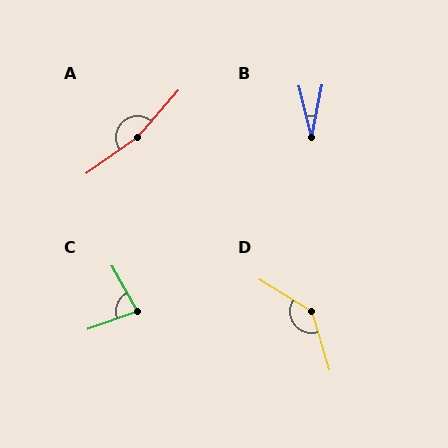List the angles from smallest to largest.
B (25°), C (80°), D (138°), A (167°).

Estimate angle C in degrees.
Approximately 80 degrees.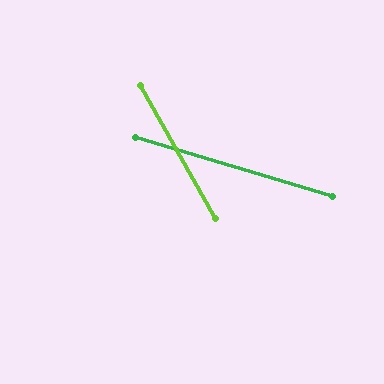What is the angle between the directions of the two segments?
Approximately 44 degrees.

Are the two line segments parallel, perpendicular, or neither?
Neither parallel nor perpendicular — they differ by about 44°.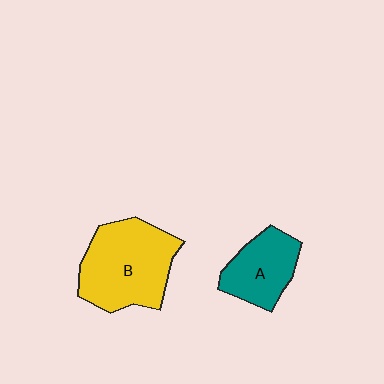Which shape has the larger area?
Shape B (yellow).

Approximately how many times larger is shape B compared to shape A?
Approximately 1.7 times.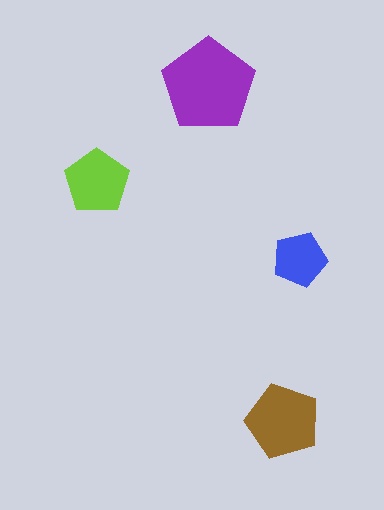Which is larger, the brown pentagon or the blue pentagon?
The brown one.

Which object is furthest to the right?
The blue pentagon is rightmost.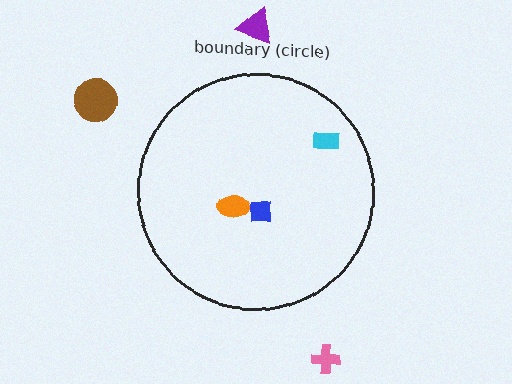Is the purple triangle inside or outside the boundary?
Outside.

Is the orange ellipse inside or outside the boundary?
Inside.